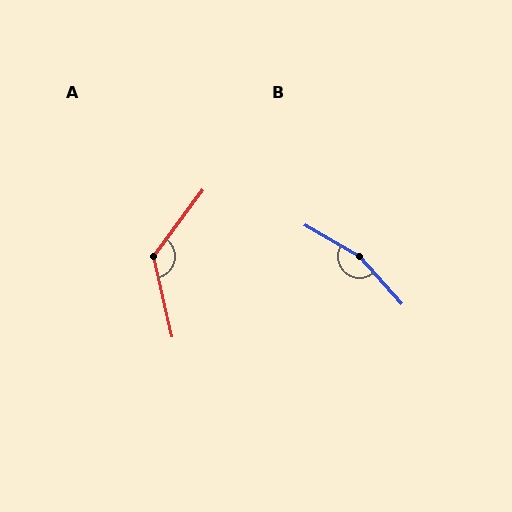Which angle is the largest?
B, at approximately 162 degrees.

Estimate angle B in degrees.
Approximately 162 degrees.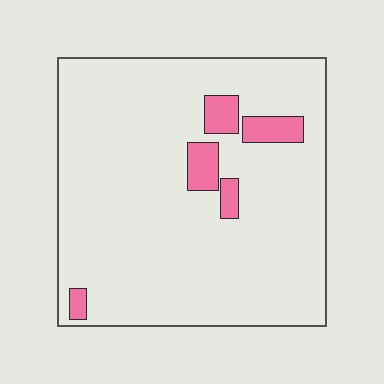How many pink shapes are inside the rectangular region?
5.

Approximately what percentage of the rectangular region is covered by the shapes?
Approximately 10%.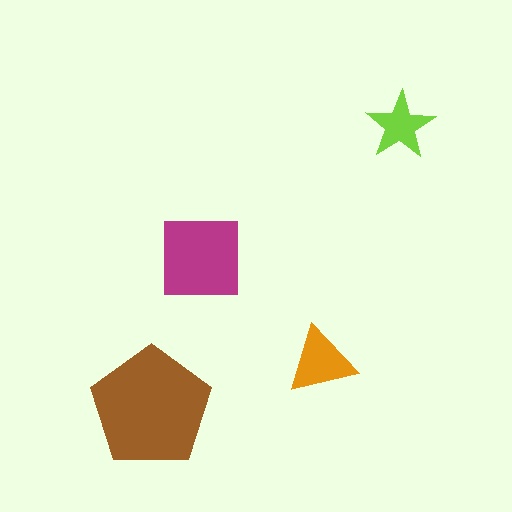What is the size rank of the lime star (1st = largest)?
4th.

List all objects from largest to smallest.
The brown pentagon, the magenta square, the orange triangle, the lime star.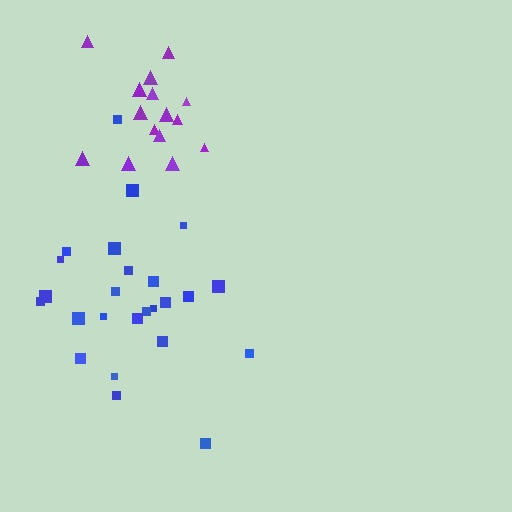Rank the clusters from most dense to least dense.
purple, blue.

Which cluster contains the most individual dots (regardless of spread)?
Blue (25).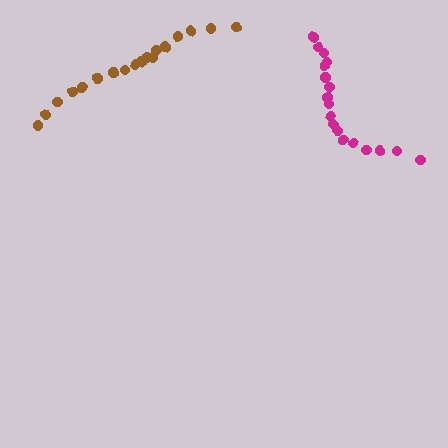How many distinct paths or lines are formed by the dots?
There are 2 distinct paths.